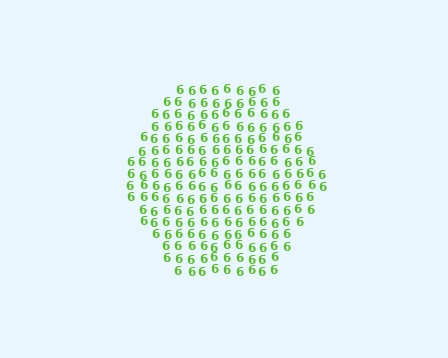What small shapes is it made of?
It is made of small digit 6's.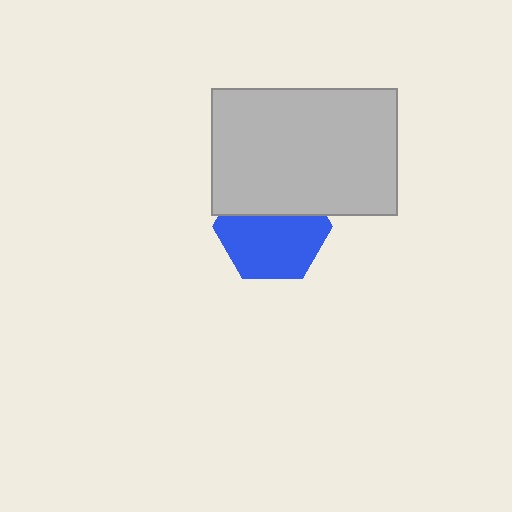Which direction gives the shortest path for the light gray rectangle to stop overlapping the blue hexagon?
Moving up gives the shortest separation.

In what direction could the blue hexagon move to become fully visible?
The blue hexagon could move down. That would shift it out from behind the light gray rectangle entirely.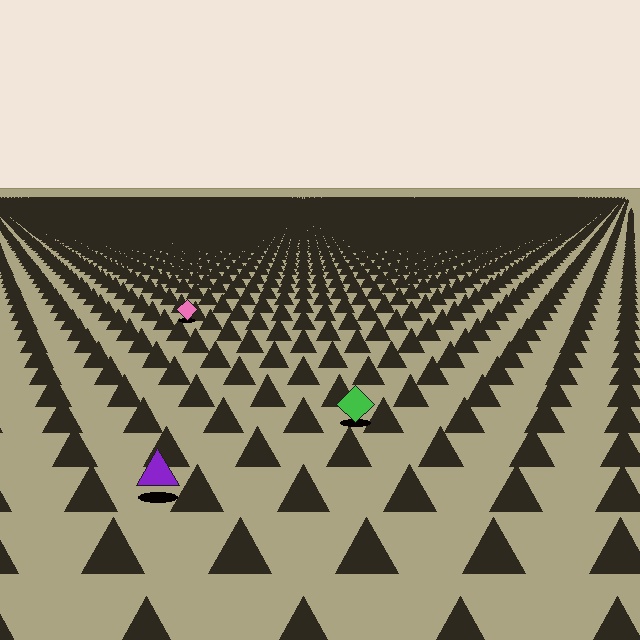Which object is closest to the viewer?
The purple triangle is closest. The texture marks near it are larger and more spread out.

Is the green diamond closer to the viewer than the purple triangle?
No. The purple triangle is closer — you can tell from the texture gradient: the ground texture is coarser near it.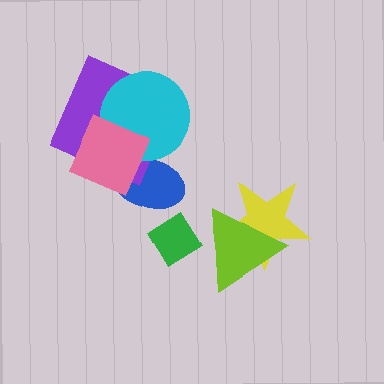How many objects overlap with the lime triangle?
2 objects overlap with the lime triangle.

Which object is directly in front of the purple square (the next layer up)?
The cyan circle is directly in front of the purple square.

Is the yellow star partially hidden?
Yes, it is partially covered by another shape.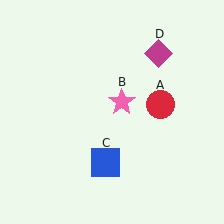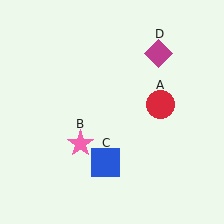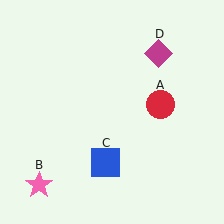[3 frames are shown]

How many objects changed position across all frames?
1 object changed position: pink star (object B).